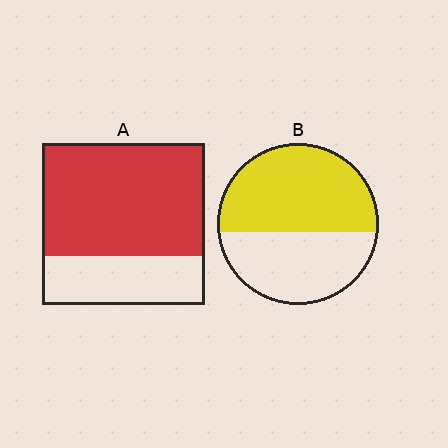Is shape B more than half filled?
Yes.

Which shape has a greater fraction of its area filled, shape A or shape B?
Shape A.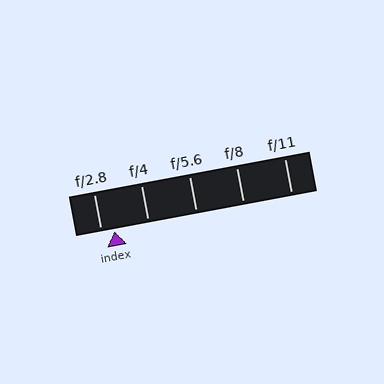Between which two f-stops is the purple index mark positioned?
The index mark is between f/2.8 and f/4.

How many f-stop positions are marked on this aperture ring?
There are 5 f-stop positions marked.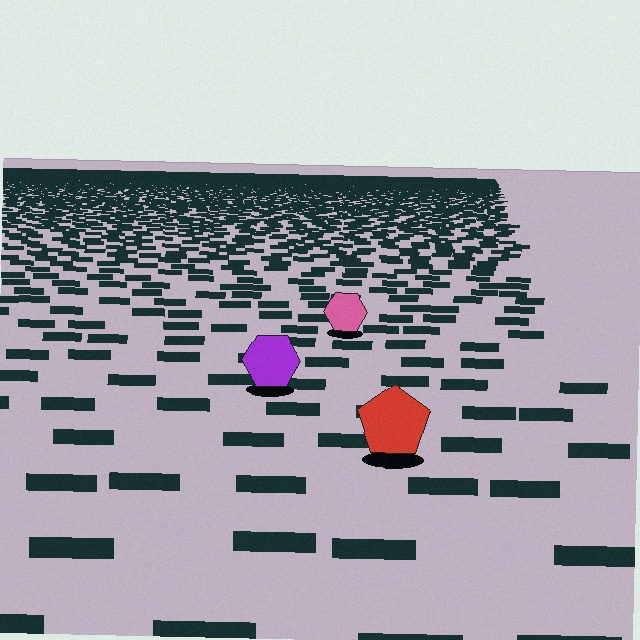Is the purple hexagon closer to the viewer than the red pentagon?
No. The red pentagon is closer — you can tell from the texture gradient: the ground texture is coarser near it.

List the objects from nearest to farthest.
From nearest to farthest: the red pentagon, the purple hexagon, the pink hexagon.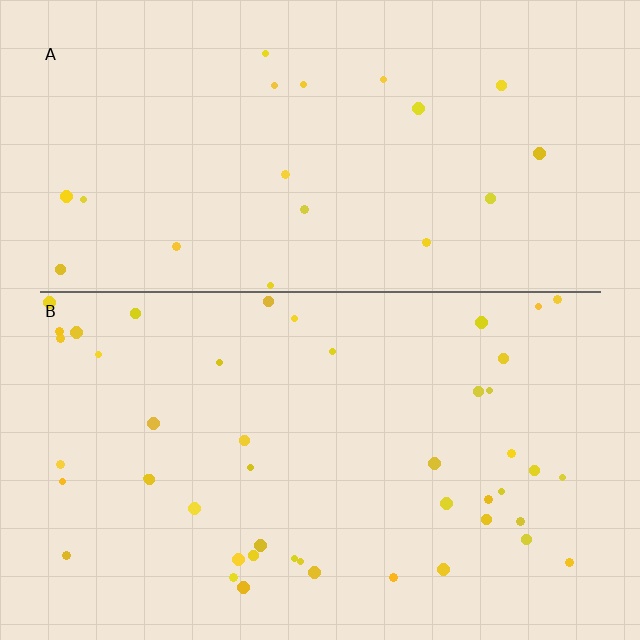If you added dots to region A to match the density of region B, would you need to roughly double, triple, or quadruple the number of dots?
Approximately double.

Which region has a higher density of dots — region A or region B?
B (the bottom).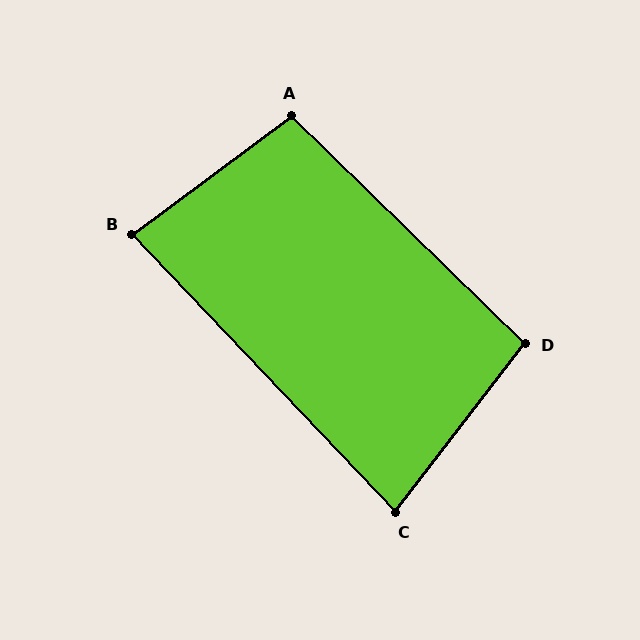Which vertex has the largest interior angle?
A, at approximately 99 degrees.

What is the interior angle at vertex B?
Approximately 83 degrees (acute).